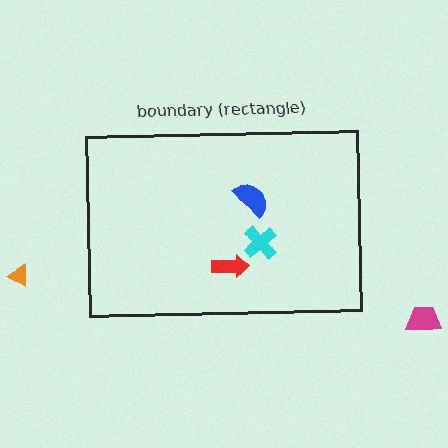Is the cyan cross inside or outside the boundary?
Inside.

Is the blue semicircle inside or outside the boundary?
Inside.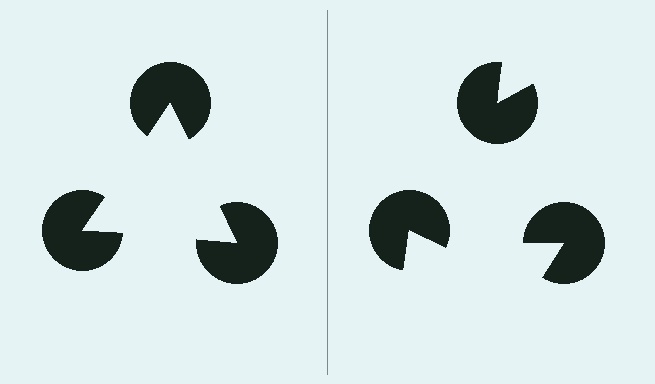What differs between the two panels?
The pac-man discs are positioned identically on both sides; only the wedge orientations differ. On the left they align to a triangle; on the right they are misaligned.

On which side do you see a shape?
An illusory triangle appears on the left side. On the right side the wedge cuts are rotated, so no coherent shape forms.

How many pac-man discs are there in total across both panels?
6 — 3 on each side.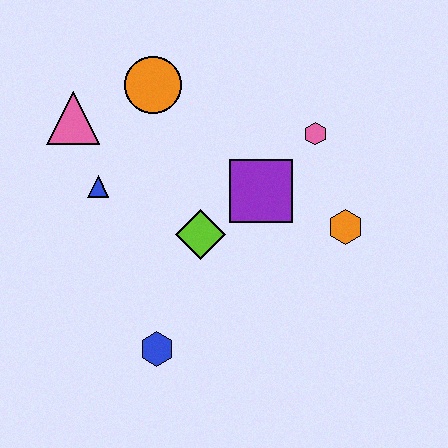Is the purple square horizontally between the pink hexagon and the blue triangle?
Yes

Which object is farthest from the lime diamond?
The pink triangle is farthest from the lime diamond.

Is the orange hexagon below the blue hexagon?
No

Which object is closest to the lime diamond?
The purple square is closest to the lime diamond.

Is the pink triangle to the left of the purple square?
Yes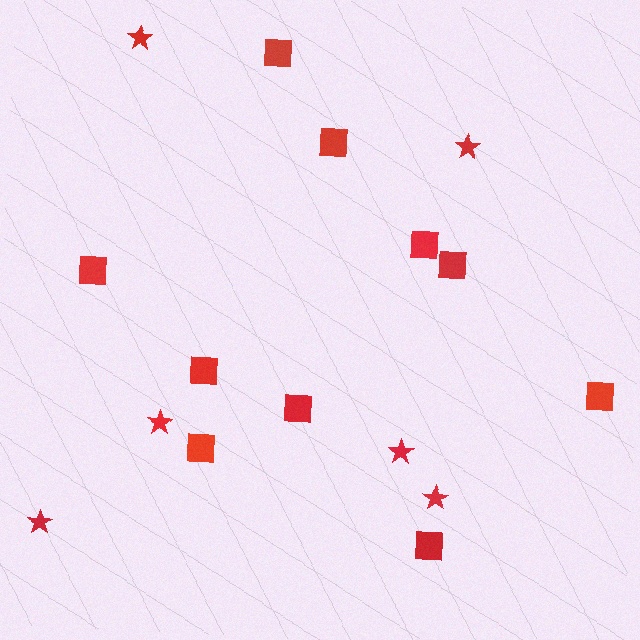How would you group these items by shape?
There are 2 groups: one group of stars (6) and one group of squares (10).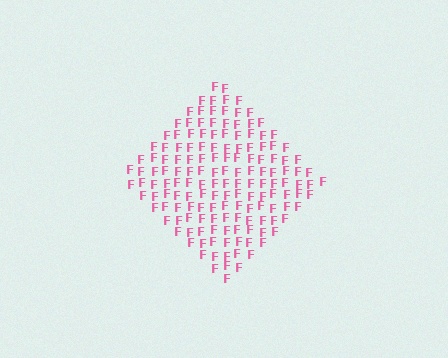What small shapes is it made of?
It is made of small letter F's.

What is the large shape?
The large shape is a diamond.